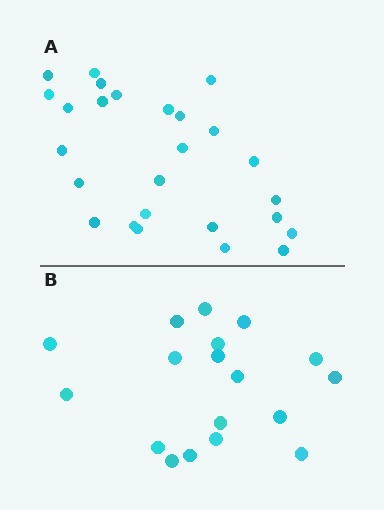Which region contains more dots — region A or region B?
Region A (the top region) has more dots.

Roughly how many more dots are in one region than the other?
Region A has roughly 8 or so more dots than region B.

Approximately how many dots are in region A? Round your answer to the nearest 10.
About 30 dots. (The exact count is 26, which rounds to 30.)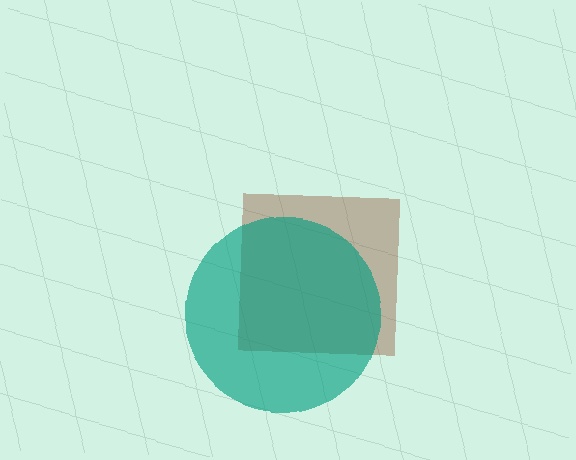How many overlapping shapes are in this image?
There are 2 overlapping shapes in the image.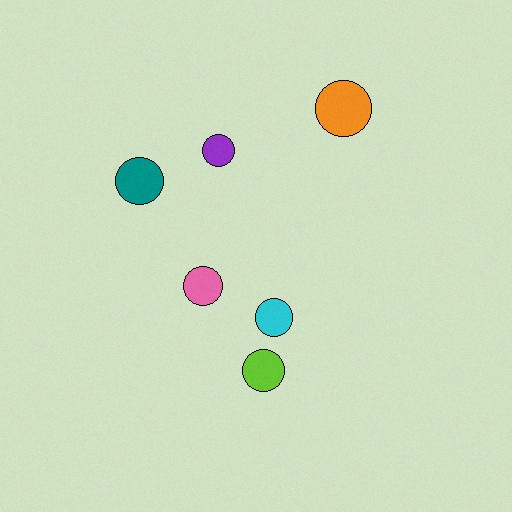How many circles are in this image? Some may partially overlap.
There are 6 circles.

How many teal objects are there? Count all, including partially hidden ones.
There is 1 teal object.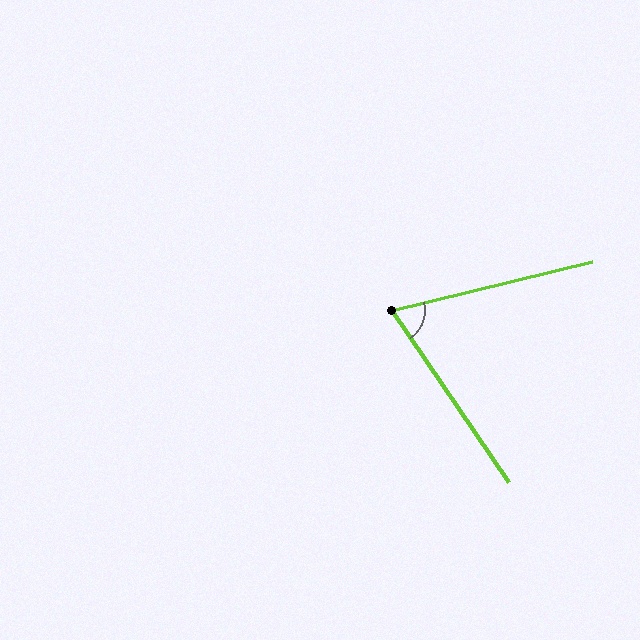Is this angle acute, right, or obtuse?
It is acute.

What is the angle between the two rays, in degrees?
Approximately 70 degrees.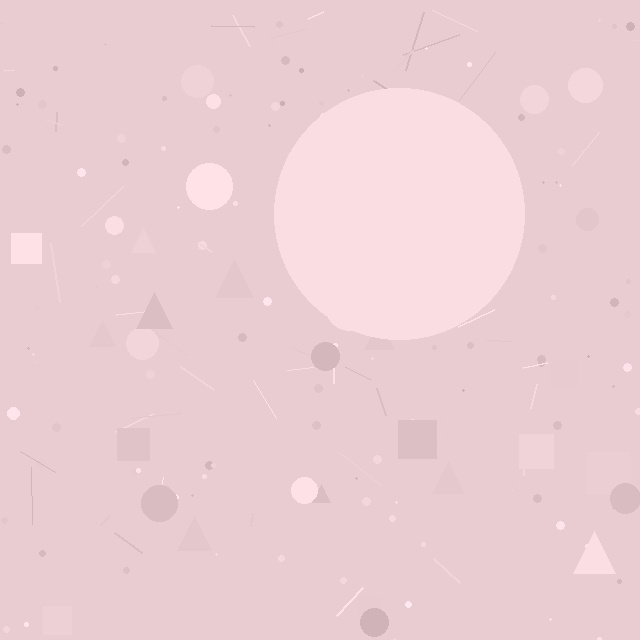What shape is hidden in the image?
A circle is hidden in the image.